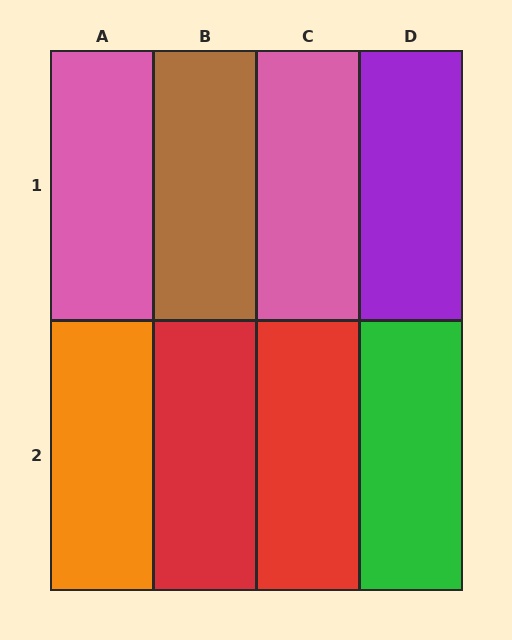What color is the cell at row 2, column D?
Green.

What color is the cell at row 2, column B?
Red.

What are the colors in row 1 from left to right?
Pink, brown, pink, purple.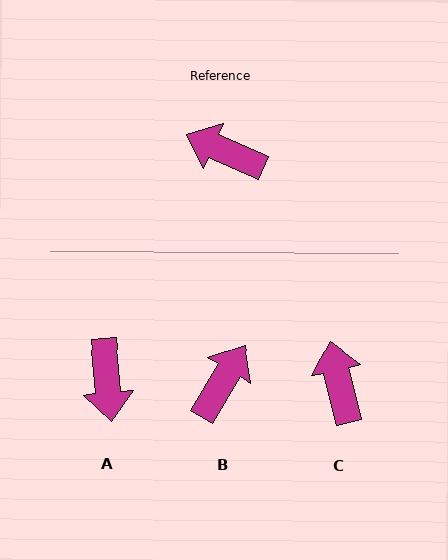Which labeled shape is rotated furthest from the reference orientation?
A, about 120 degrees away.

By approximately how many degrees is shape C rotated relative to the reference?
Approximately 52 degrees clockwise.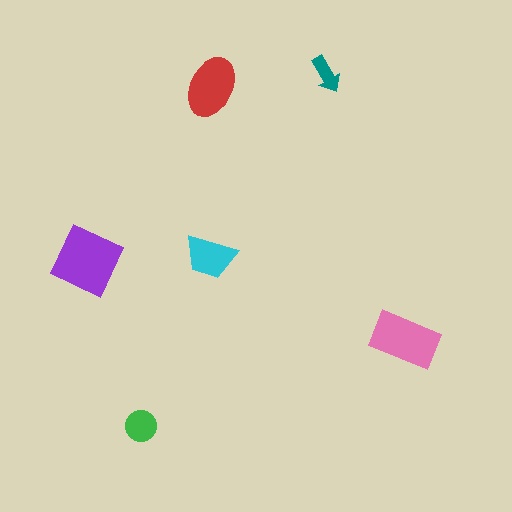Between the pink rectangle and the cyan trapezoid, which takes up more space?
The pink rectangle.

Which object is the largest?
The purple square.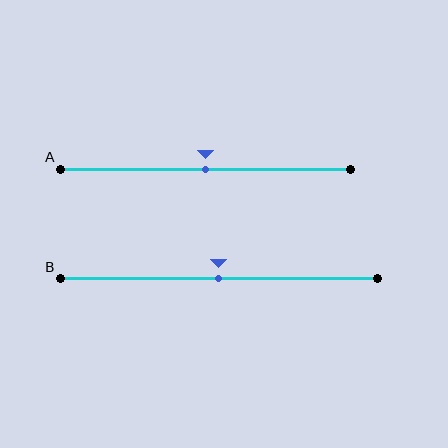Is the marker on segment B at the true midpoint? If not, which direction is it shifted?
Yes, the marker on segment B is at the true midpoint.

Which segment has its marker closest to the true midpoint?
Segment A has its marker closest to the true midpoint.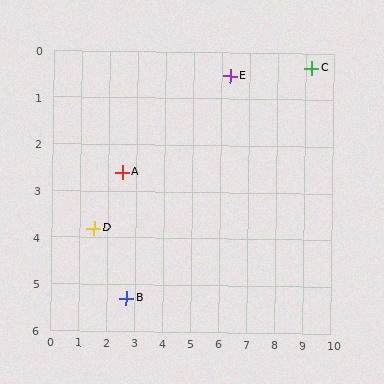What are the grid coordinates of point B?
Point B is at approximately (2.7, 5.3).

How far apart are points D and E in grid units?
Points D and E are about 5.8 grid units apart.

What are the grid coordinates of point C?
Point C is at approximately (9.2, 0.3).